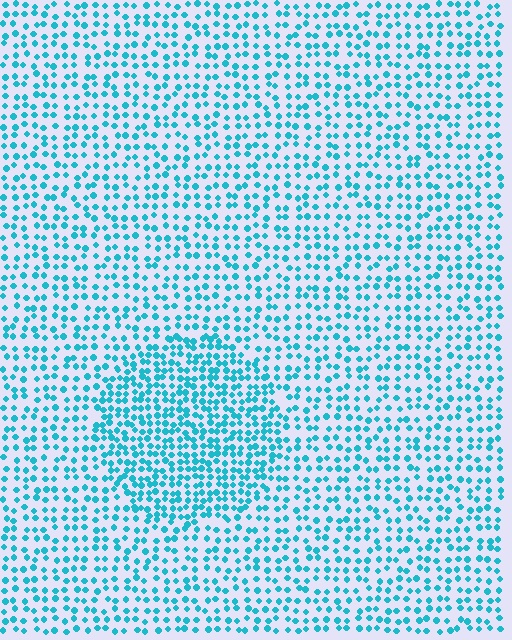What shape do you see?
I see a circle.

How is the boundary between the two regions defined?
The boundary is defined by a change in element density (approximately 1.7x ratio). All elements are the same color, size, and shape.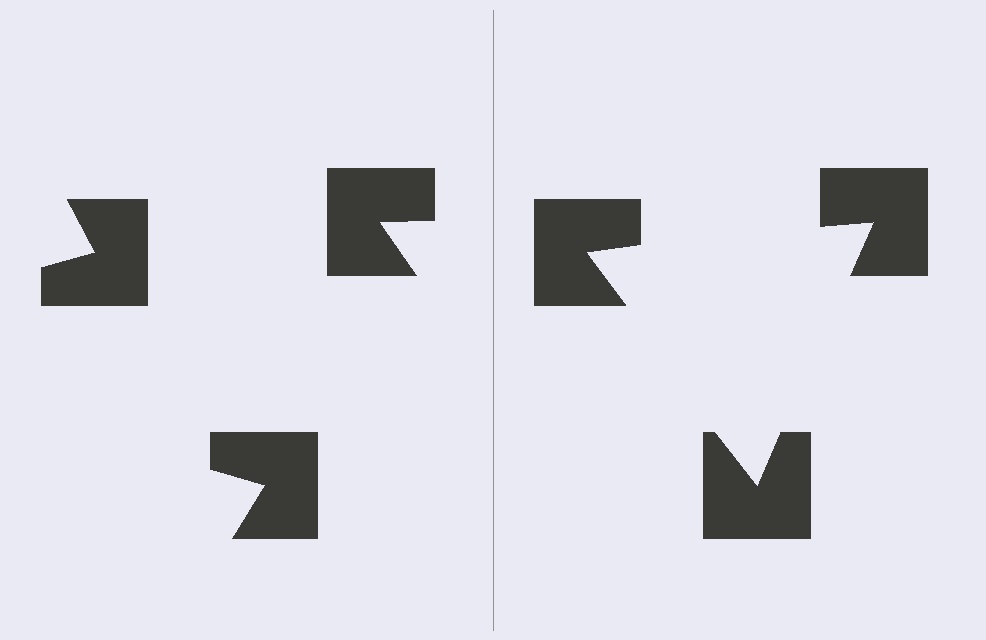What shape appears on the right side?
An illusory triangle.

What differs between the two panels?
The notched squares are positioned identically on both sides; only the wedge orientations differ. On the right they align to a triangle; on the left they are misaligned.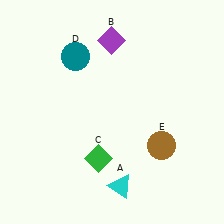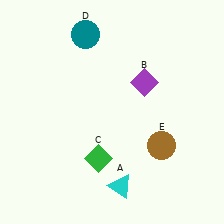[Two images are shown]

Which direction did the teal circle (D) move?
The teal circle (D) moved up.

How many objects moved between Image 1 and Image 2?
2 objects moved between the two images.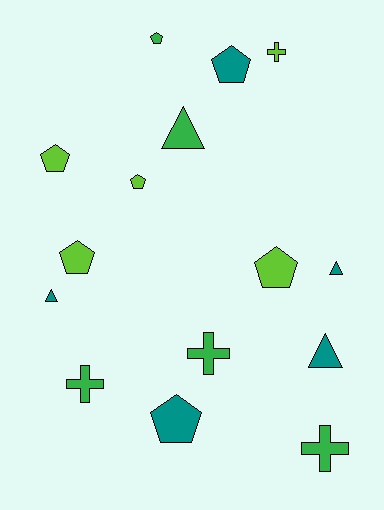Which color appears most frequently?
Green, with 5 objects.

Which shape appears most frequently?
Pentagon, with 7 objects.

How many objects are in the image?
There are 15 objects.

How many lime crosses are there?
There is 1 lime cross.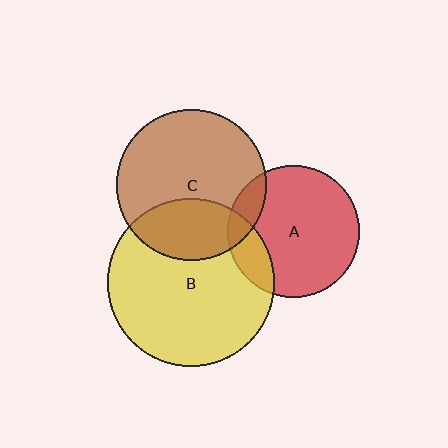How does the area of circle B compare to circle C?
Approximately 1.2 times.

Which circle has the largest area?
Circle B (yellow).